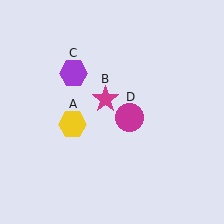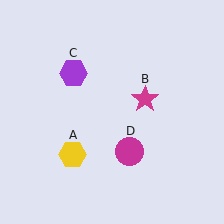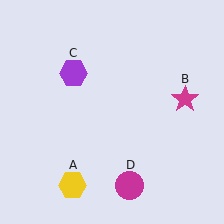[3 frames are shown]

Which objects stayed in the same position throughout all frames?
Purple hexagon (object C) remained stationary.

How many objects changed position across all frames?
3 objects changed position: yellow hexagon (object A), magenta star (object B), magenta circle (object D).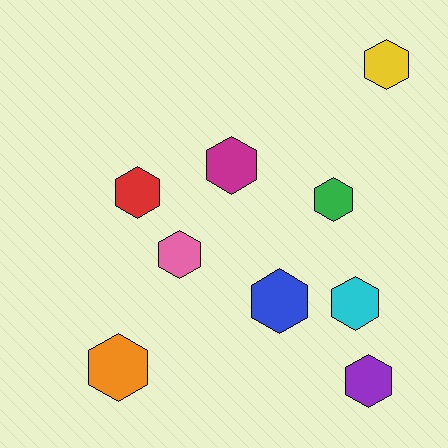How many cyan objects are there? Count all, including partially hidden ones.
There is 1 cyan object.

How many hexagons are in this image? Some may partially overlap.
There are 9 hexagons.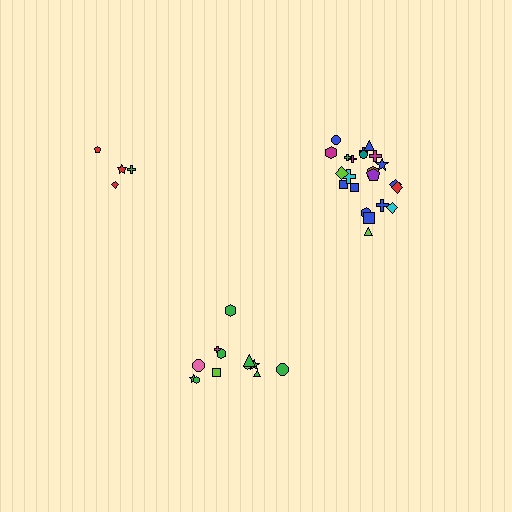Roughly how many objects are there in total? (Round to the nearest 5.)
Roughly 40 objects in total.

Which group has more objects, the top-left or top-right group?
The top-right group.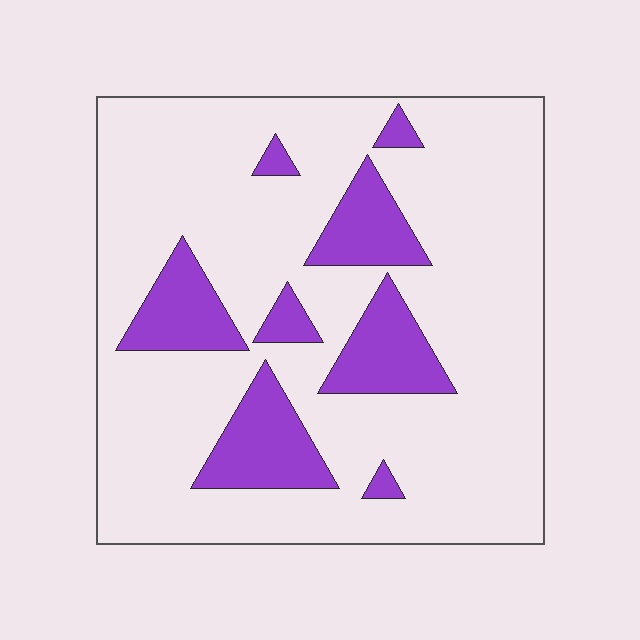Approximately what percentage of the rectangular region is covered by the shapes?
Approximately 20%.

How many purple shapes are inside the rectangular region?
8.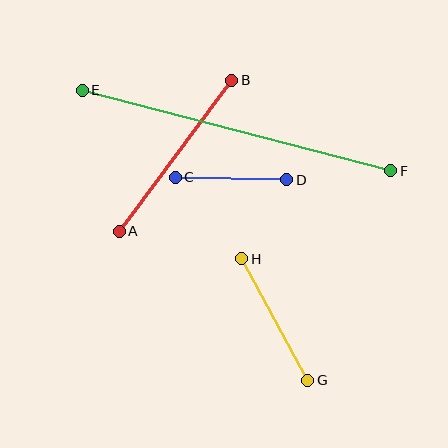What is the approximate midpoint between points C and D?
The midpoint is at approximately (231, 179) pixels.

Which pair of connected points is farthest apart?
Points E and F are farthest apart.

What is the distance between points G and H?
The distance is approximately 138 pixels.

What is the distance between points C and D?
The distance is approximately 112 pixels.